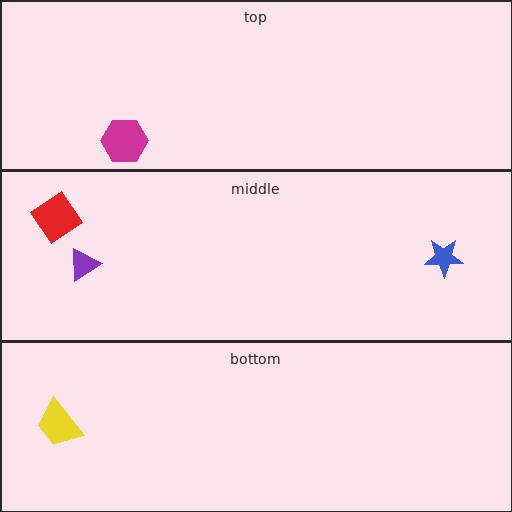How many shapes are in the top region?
1.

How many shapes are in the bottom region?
1.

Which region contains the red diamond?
The middle region.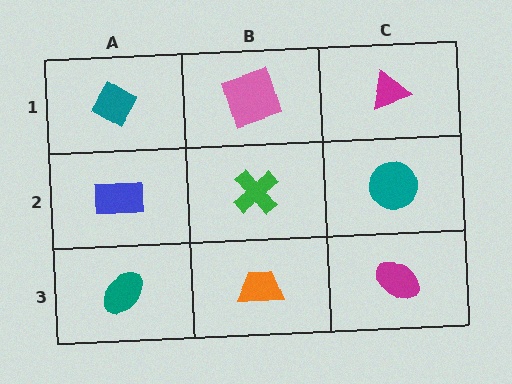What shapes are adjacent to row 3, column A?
A blue rectangle (row 2, column A), an orange trapezoid (row 3, column B).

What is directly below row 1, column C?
A teal circle.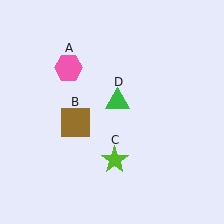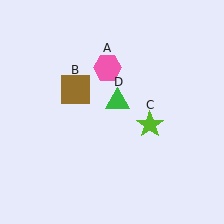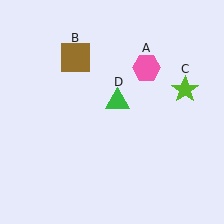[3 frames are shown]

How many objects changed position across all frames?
3 objects changed position: pink hexagon (object A), brown square (object B), lime star (object C).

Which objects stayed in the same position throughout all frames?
Green triangle (object D) remained stationary.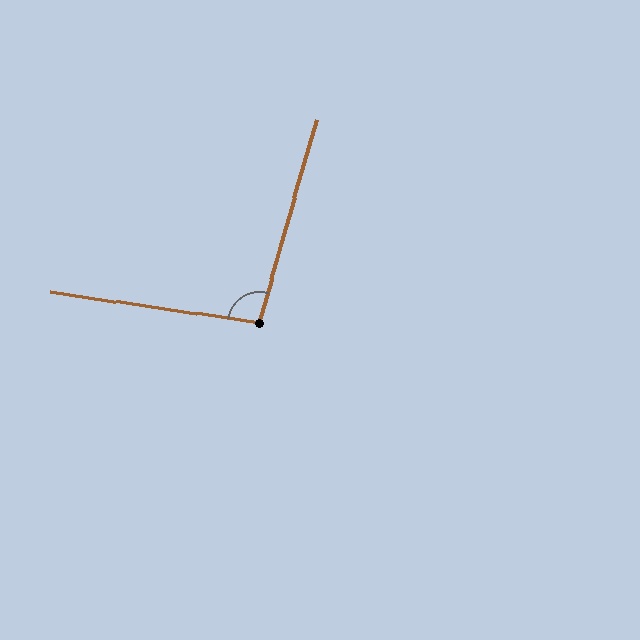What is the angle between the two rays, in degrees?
Approximately 98 degrees.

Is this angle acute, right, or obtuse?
It is obtuse.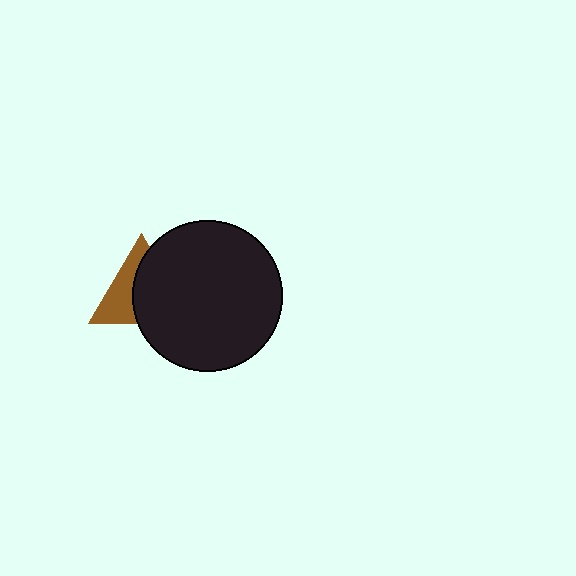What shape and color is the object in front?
The object in front is a black circle.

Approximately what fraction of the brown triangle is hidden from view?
Roughly 57% of the brown triangle is hidden behind the black circle.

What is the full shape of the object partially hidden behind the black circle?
The partially hidden object is a brown triangle.